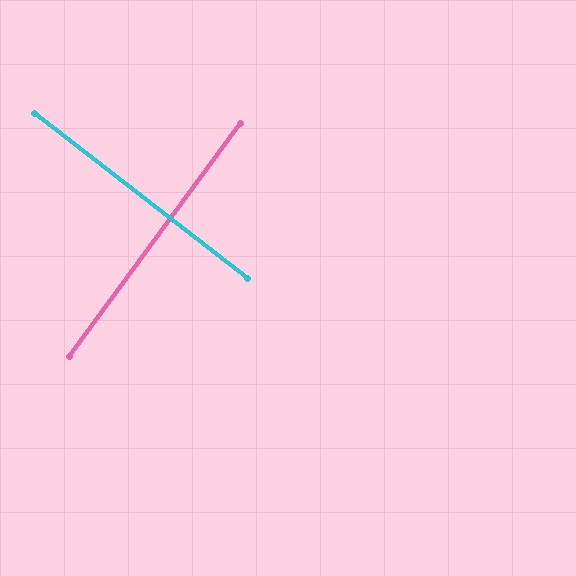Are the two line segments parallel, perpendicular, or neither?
Perpendicular — they meet at approximately 89°.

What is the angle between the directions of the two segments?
Approximately 89 degrees.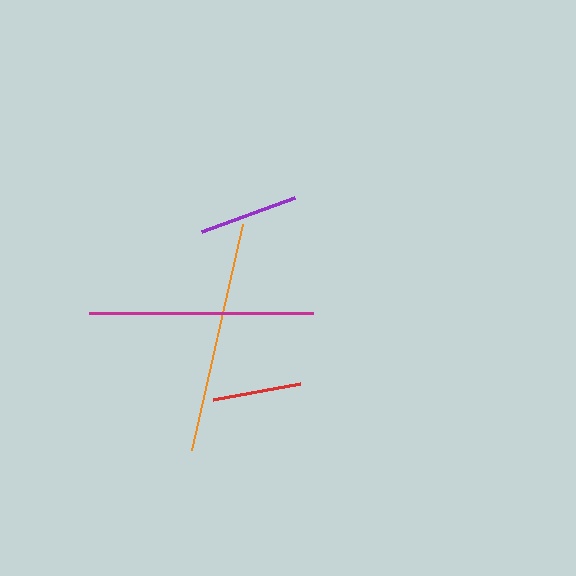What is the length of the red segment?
The red segment is approximately 89 pixels long.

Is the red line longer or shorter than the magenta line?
The magenta line is longer than the red line.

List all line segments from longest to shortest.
From longest to shortest: orange, magenta, purple, red.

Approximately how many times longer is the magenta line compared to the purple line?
The magenta line is approximately 2.3 times the length of the purple line.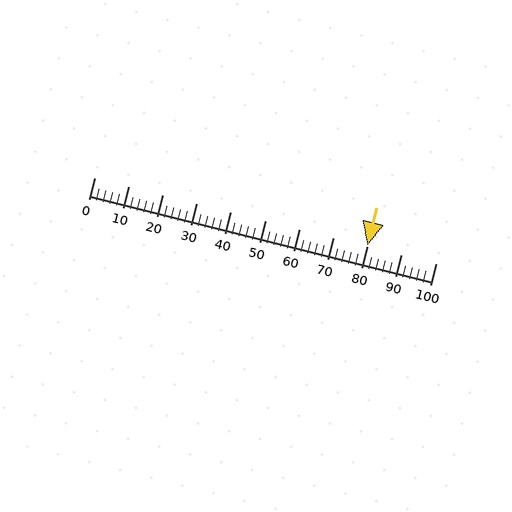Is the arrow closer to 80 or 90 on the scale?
The arrow is closer to 80.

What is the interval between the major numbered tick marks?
The major tick marks are spaced 10 units apart.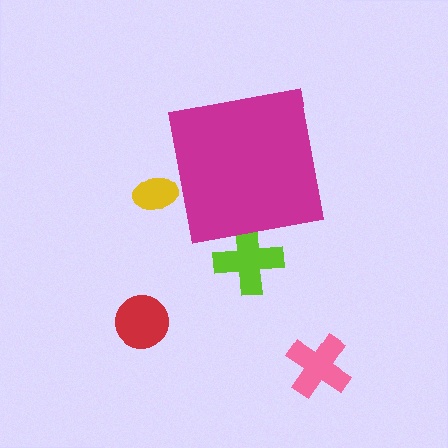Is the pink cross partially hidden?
No, the pink cross is fully visible.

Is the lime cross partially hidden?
Yes, the lime cross is partially hidden behind the magenta square.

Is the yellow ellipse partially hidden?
Yes, the yellow ellipse is partially hidden behind the magenta square.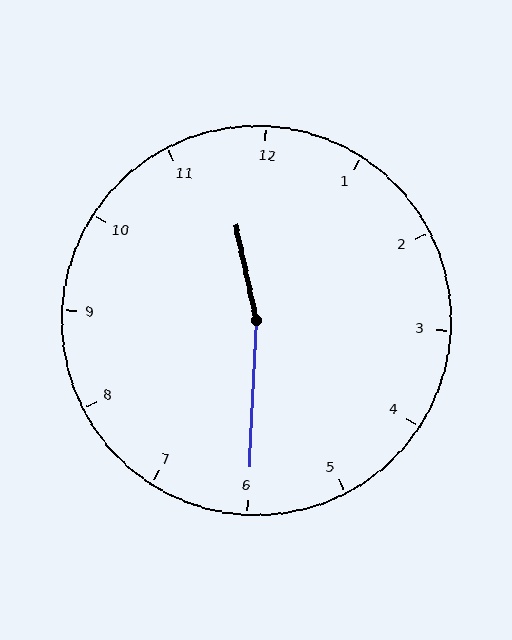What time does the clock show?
11:30.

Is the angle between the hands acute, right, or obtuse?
It is obtuse.